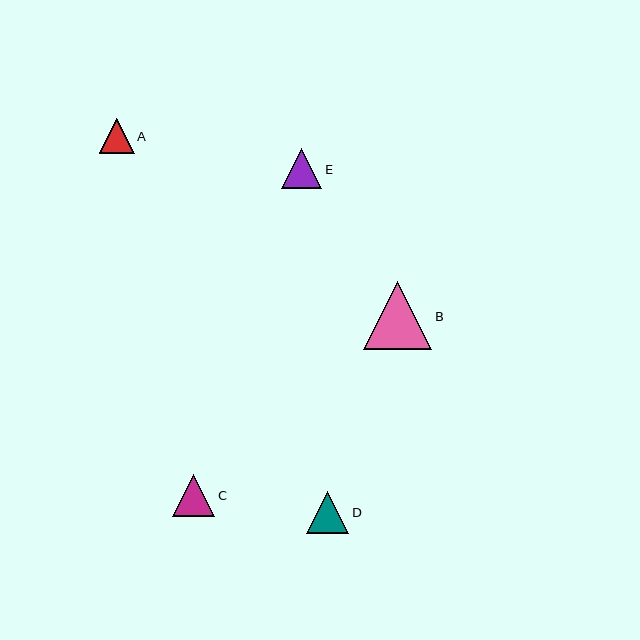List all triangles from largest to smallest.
From largest to smallest: B, D, C, E, A.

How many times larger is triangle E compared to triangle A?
Triangle E is approximately 1.2 times the size of triangle A.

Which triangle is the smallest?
Triangle A is the smallest with a size of approximately 35 pixels.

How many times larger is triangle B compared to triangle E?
Triangle B is approximately 1.7 times the size of triangle E.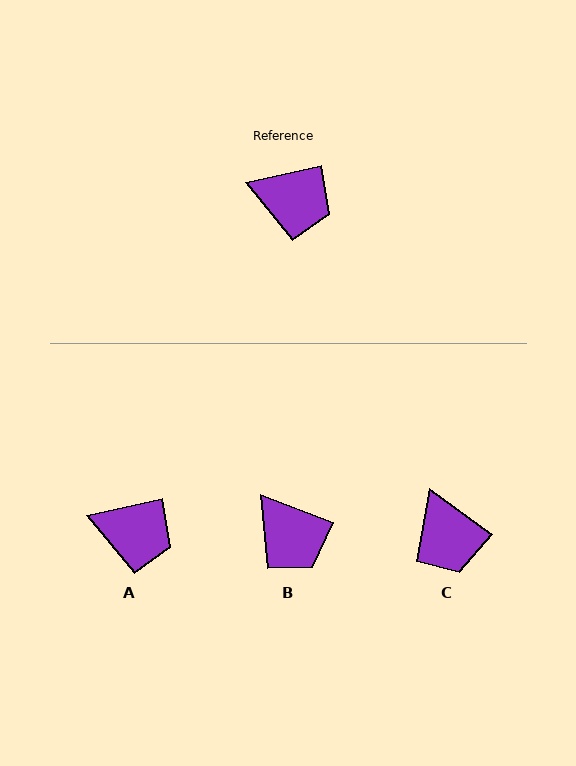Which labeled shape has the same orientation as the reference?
A.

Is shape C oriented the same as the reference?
No, it is off by about 50 degrees.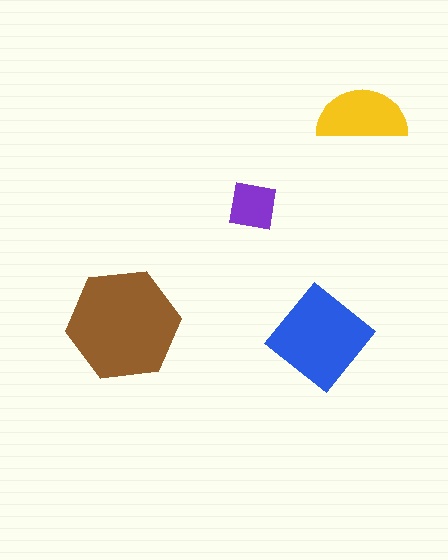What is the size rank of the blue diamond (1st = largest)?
2nd.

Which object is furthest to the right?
The yellow semicircle is rightmost.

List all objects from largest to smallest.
The brown hexagon, the blue diamond, the yellow semicircle, the purple square.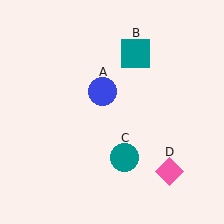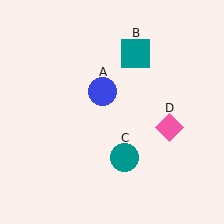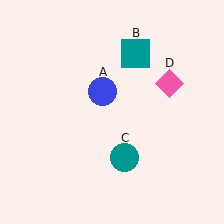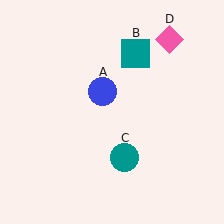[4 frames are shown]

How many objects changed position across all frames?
1 object changed position: pink diamond (object D).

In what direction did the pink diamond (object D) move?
The pink diamond (object D) moved up.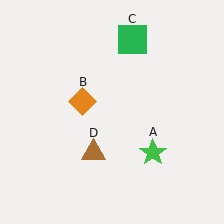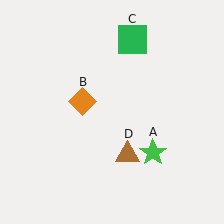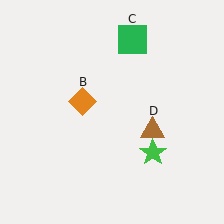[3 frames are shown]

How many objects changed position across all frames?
1 object changed position: brown triangle (object D).